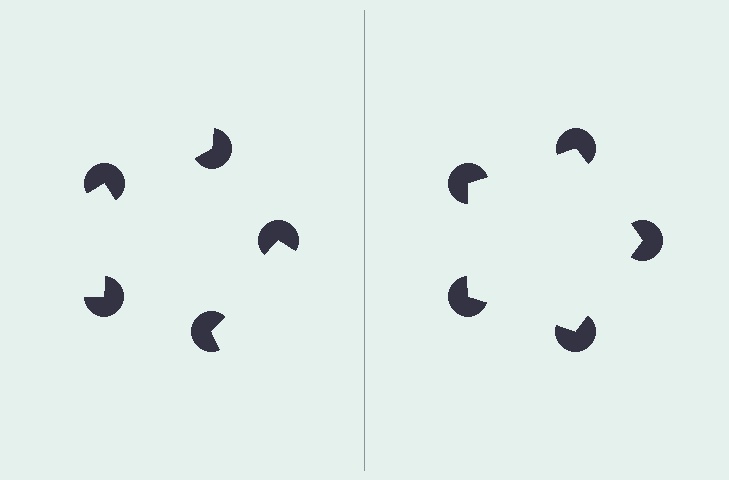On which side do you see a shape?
An illusory pentagon appears on the right side. On the left side the wedge cuts are rotated, so no coherent shape forms.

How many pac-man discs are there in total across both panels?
10 — 5 on each side.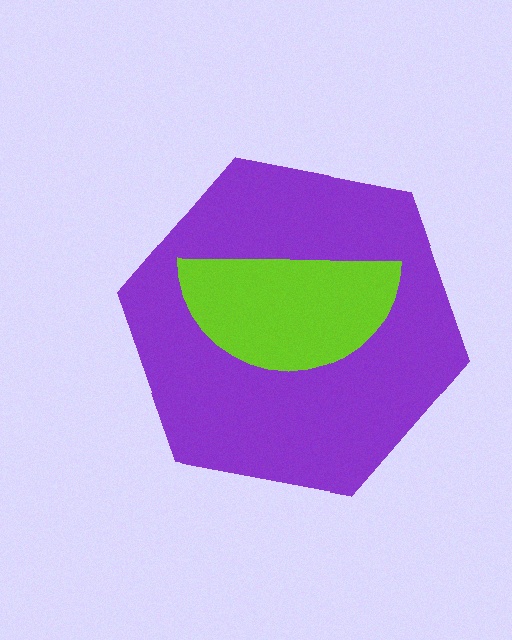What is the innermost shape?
The lime semicircle.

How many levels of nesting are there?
2.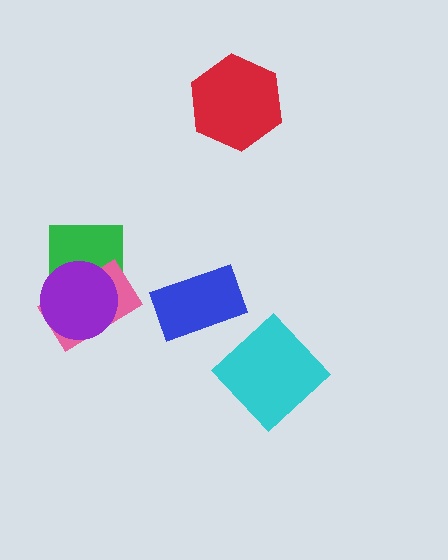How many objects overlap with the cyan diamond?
0 objects overlap with the cyan diamond.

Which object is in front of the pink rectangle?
The purple circle is in front of the pink rectangle.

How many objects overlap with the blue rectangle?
0 objects overlap with the blue rectangle.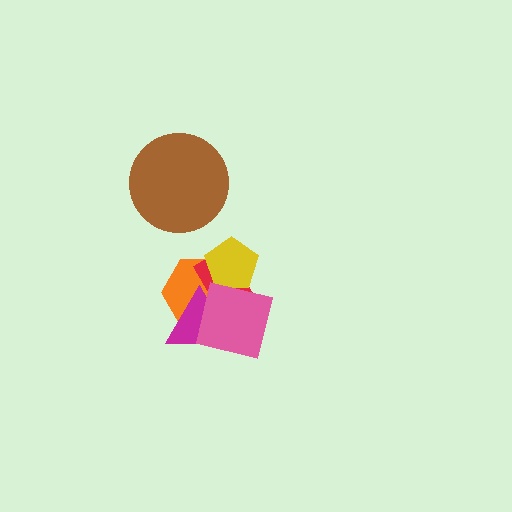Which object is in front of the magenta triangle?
The pink square is in front of the magenta triangle.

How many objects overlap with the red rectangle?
4 objects overlap with the red rectangle.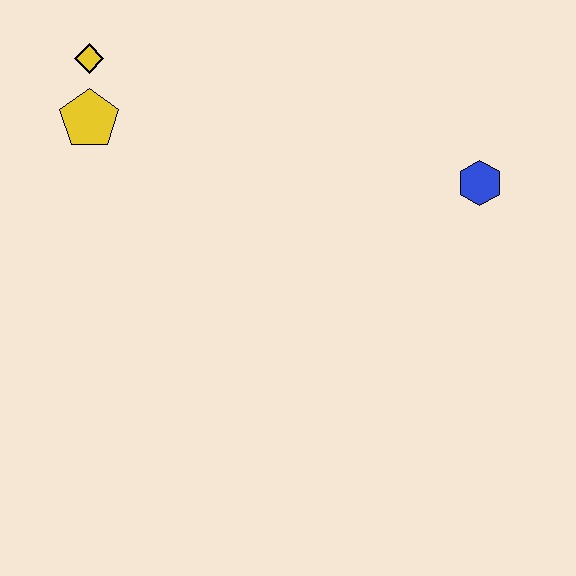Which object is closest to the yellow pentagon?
The yellow diamond is closest to the yellow pentagon.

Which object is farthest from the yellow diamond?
The blue hexagon is farthest from the yellow diamond.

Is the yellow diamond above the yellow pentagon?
Yes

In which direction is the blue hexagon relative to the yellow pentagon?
The blue hexagon is to the right of the yellow pentagon.